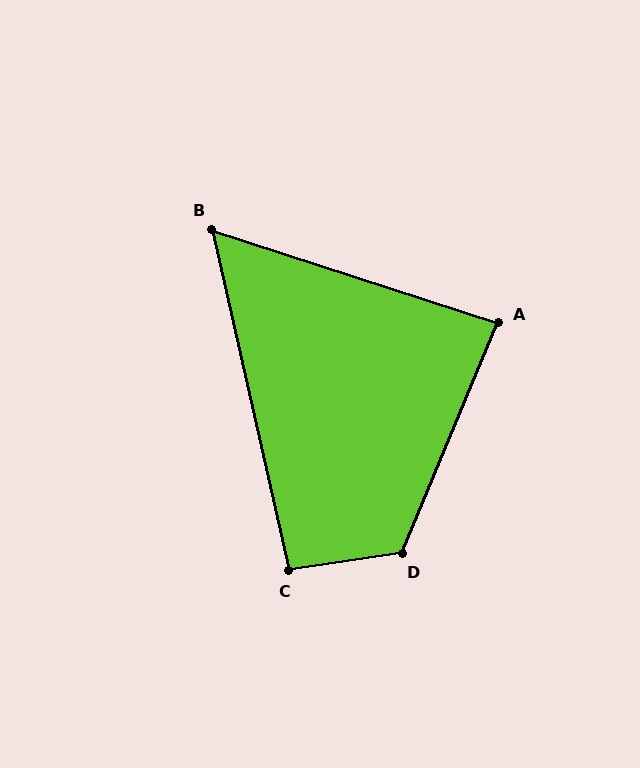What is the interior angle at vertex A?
Approximately 86 degrees (approximately right).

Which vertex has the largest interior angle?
D, at approximately 121 degrees.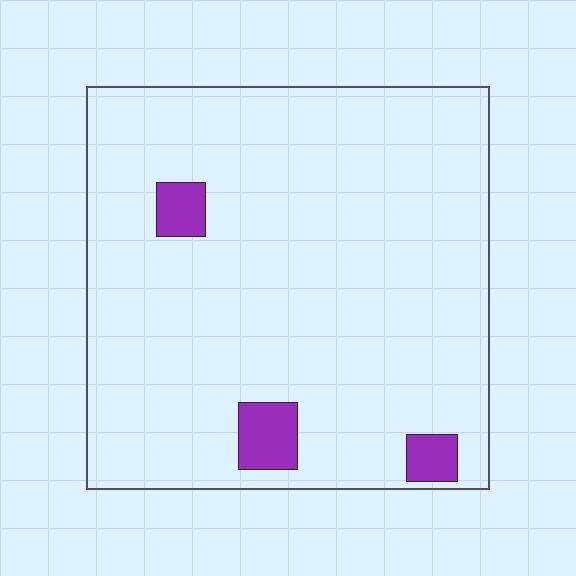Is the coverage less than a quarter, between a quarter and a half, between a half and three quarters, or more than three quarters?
Less than a quarter.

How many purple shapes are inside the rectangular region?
3.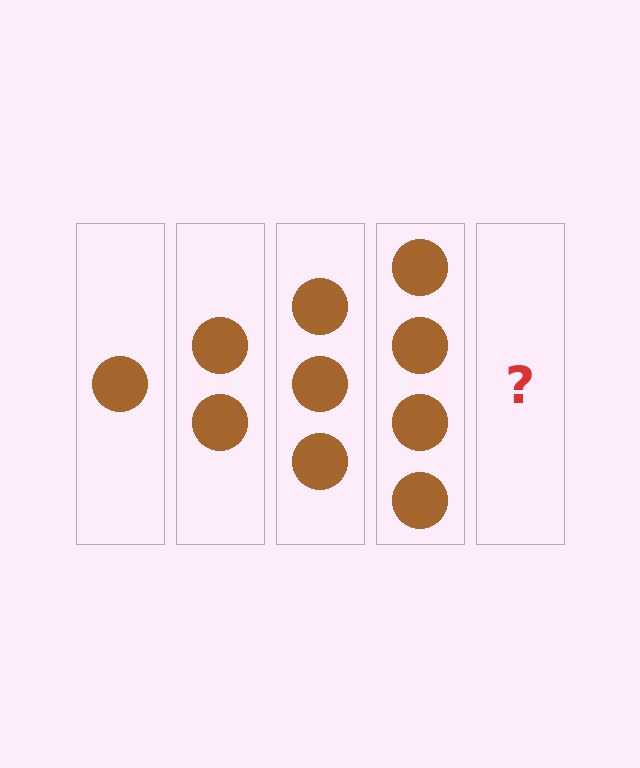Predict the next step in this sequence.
The next step is 5 circles.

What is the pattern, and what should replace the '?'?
The pattern is that each step adds one more circle. The '?' should be 5 circles.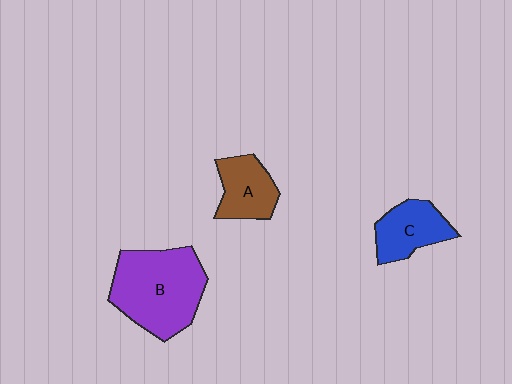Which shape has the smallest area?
Shape A (brown).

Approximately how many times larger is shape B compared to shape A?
Approximately 2.0 times.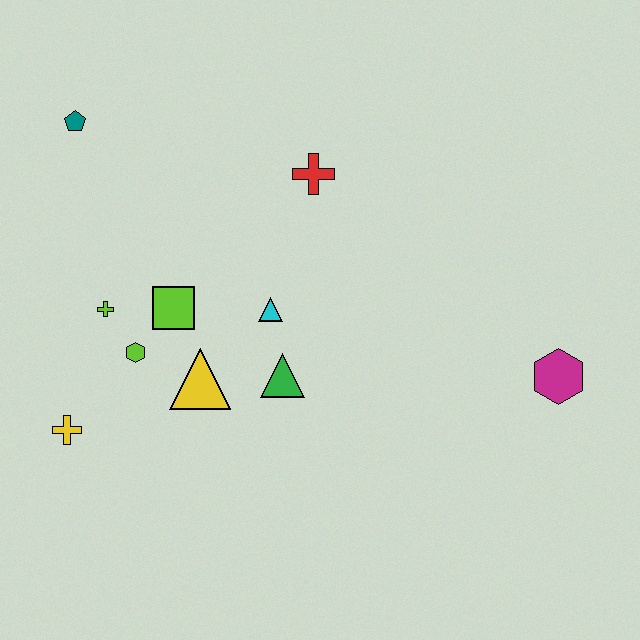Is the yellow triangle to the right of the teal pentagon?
Yes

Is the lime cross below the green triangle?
No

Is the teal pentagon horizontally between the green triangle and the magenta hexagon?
No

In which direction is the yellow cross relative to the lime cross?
The yellow cross is below the lime cross.